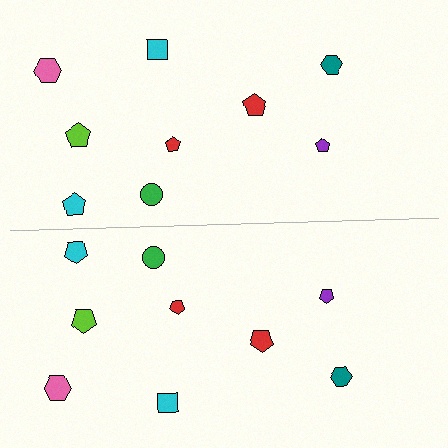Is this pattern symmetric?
Yes, this pattern has bilateral (reflection) symmetry.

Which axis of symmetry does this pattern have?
The pattern has a horizontal axis of symmetry running through the center of the image.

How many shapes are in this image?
There are 18 shapes in this image.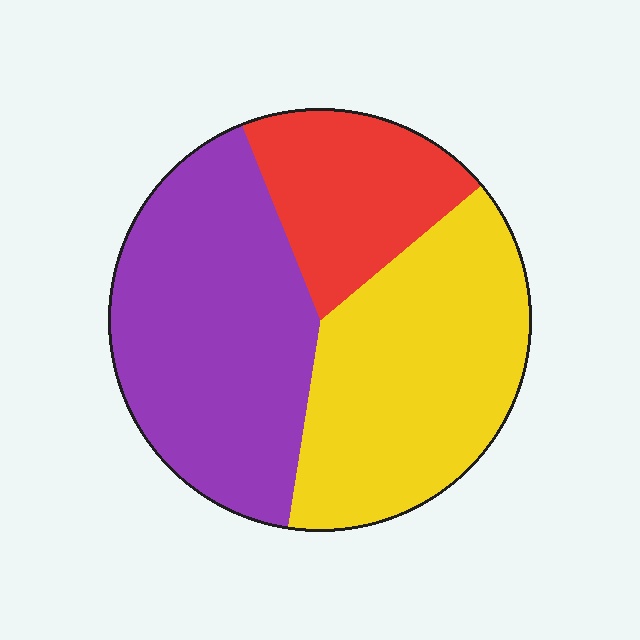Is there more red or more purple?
Purple.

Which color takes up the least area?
Red, at roughly 20%.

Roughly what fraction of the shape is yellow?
Yellow takes up between a quarter and a half of the shape.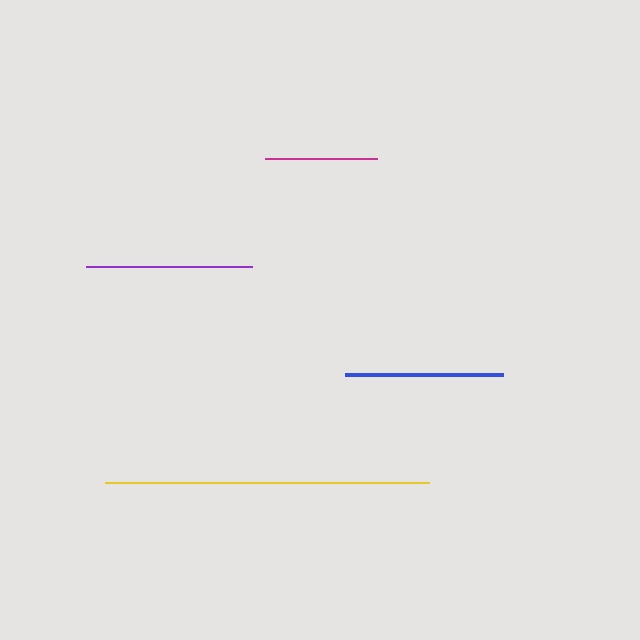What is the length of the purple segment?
The purple segment is approximately 167 pixels long.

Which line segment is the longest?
The yellow line is the longest at approximately 324 pixels.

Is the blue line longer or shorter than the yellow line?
The yellow line is longer than the blue line.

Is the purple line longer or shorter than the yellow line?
The yellow line is longer than the purple line.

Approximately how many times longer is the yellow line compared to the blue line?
The yellow line is approximately 2.0 times the length of the blue line.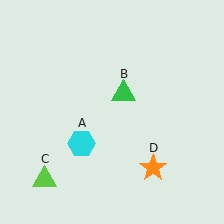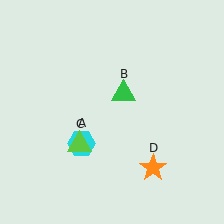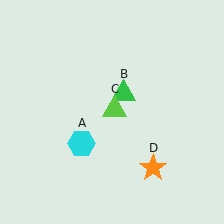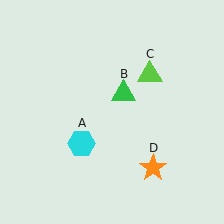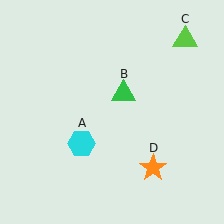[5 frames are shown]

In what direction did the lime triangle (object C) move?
The lime triangle (object C) moved up and to the right.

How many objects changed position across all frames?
1 object changed position: lime triangle (object C).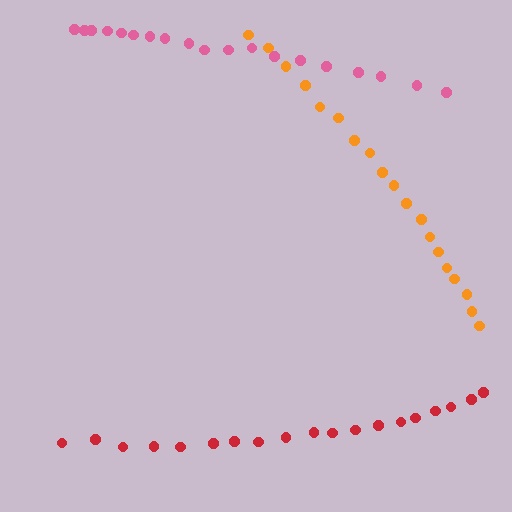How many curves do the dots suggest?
There are 3 distinct paths.